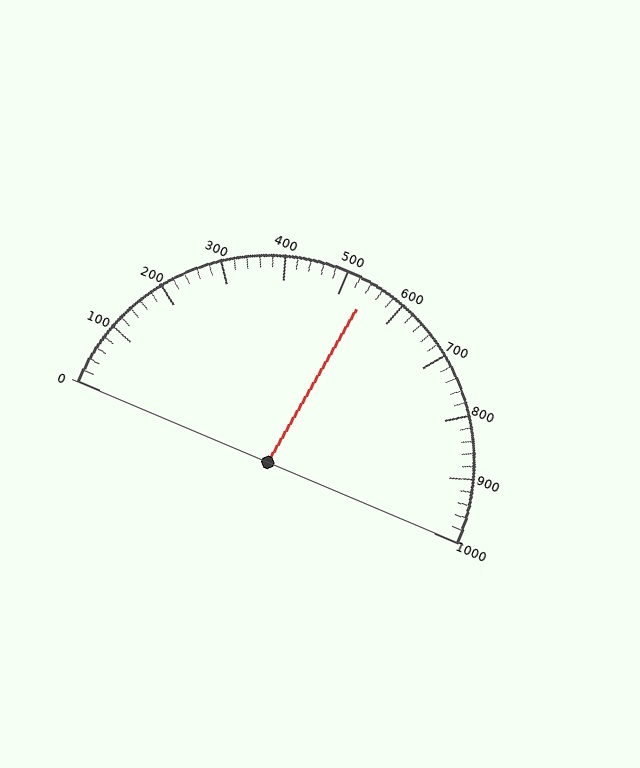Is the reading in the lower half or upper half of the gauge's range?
The reading is in the upper half of the range (0 to 1000).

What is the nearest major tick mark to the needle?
The nearest major tick mark is 500.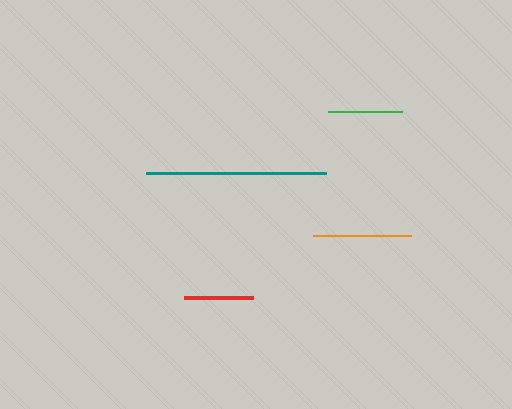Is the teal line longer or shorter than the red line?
The teal line is longer than the red line.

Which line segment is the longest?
The teal line is the longest at approximately 179 pixels.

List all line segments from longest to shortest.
From longest to shortest: teal, orange, green, red.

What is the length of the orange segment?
The orange segment is approximately 98 pixels long.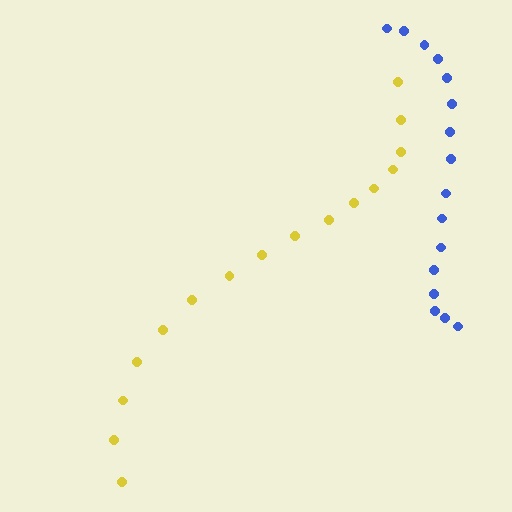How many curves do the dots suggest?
There are 2 distinct paths.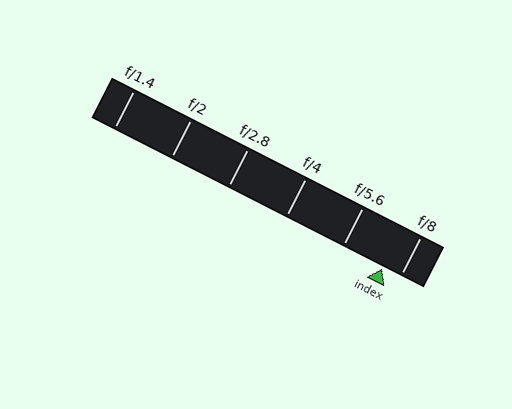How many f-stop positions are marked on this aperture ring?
There are 6 f-stop positions marked.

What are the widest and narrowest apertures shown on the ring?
The widest aperture shown is f/1.4 and the narrowest is f/8.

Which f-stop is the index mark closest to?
The index mark is closest to f/8.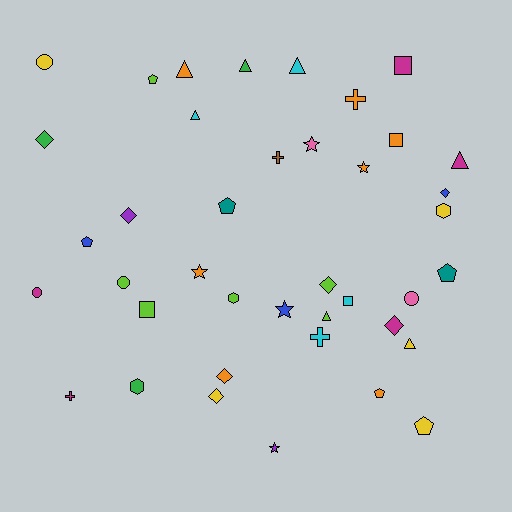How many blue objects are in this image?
There are 3 blue objects.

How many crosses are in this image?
There are 4 crosses.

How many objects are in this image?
There are 40 objects.